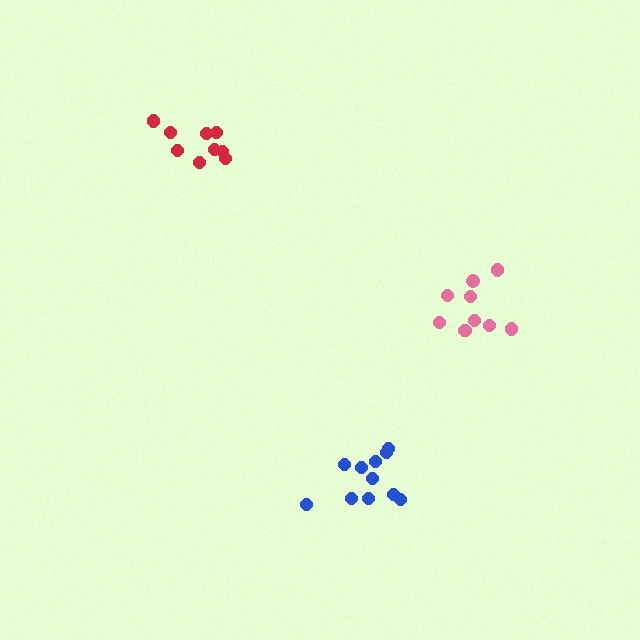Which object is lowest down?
The blue cluster is bottommost.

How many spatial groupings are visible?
There are 3 spatial groupings.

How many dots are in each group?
Group 1: 11 dots, Group 2: 9 dots, Group 3: 9 dots (29 total).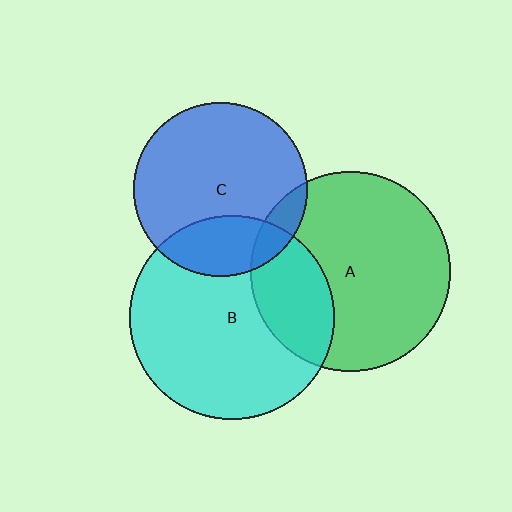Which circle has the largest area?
Circle B (cyan).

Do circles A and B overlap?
Yes.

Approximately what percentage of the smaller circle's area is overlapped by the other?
Approximately 25%.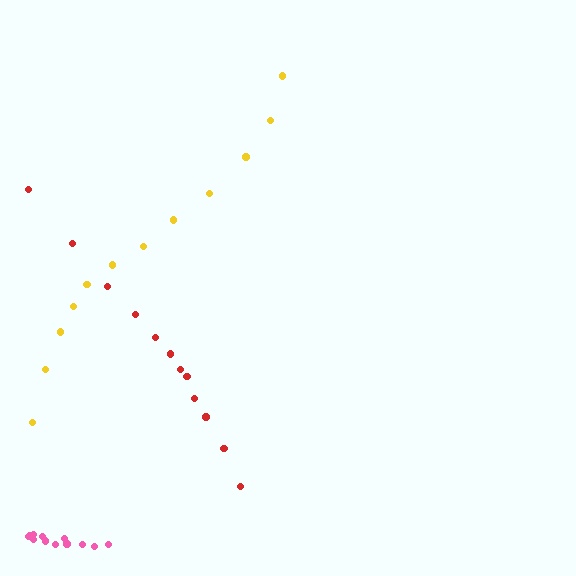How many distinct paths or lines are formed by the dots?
There are 3 distinct paths.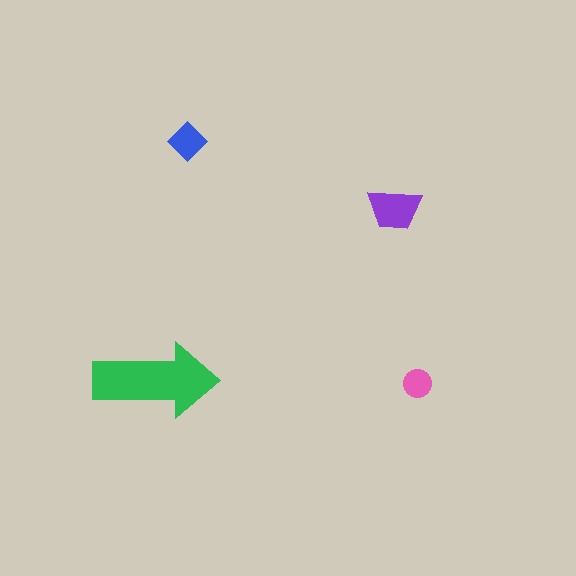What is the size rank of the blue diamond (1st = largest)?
3rd.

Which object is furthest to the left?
The green arrow is leftmost.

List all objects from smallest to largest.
The pink circle, the blue diamond, the purple trapezoid, the green arrow.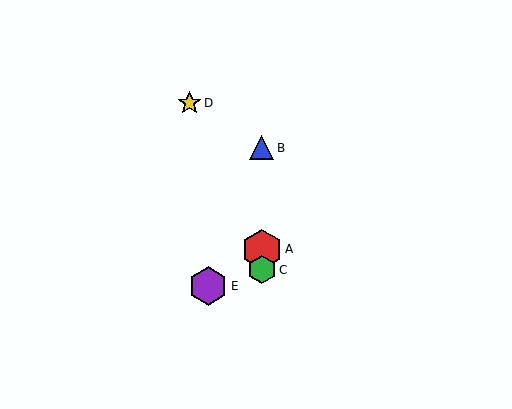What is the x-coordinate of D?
Object D is at x≈190.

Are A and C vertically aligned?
Yes, both are at x≈262.